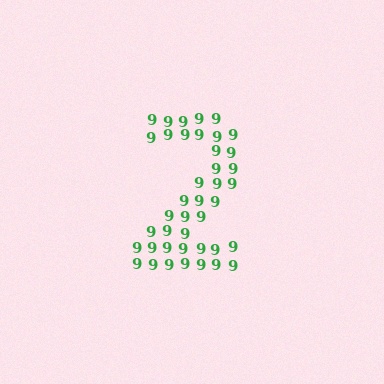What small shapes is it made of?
It is made of small digit 9's.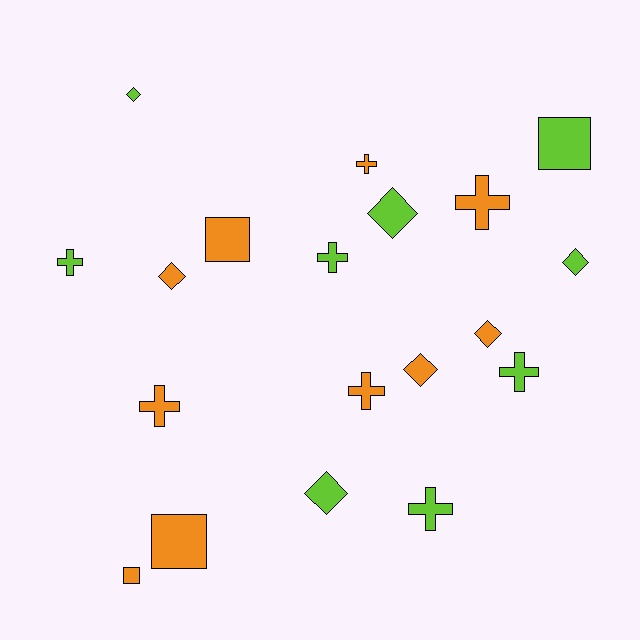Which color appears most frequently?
Orange, with 10 objects.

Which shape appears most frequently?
Cross, with 8 objects.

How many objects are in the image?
There are 19 objects.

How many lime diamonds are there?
There are 4 lime diamonds.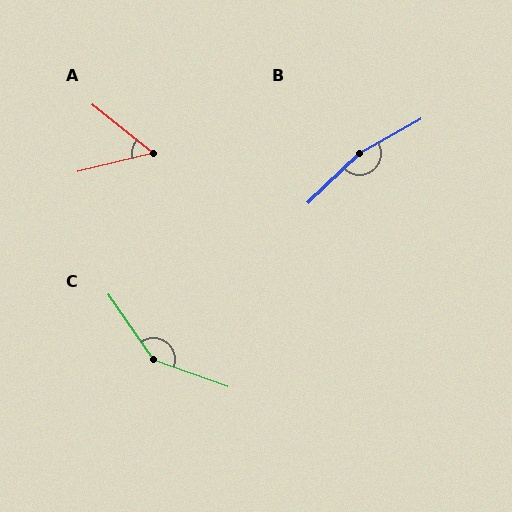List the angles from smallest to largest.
A (53°), C (144°), B (165°).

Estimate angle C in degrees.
Approximately 144 degrees.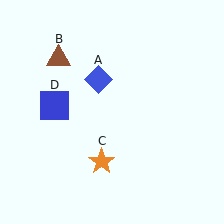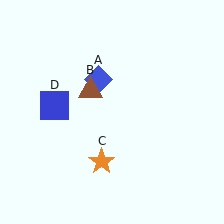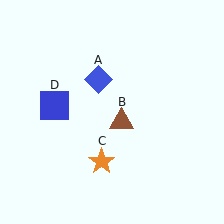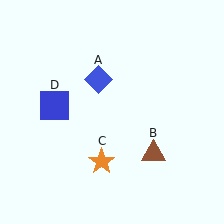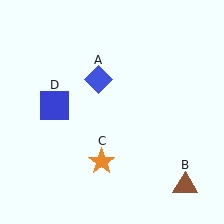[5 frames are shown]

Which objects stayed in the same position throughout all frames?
Blue diamond (object A) and orange star (object C) and blue square (object D) remained stationary.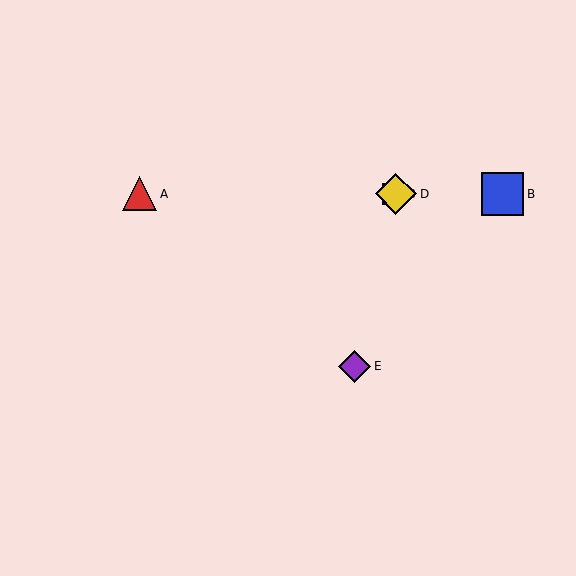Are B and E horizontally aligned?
No, B is at y≈194 and E is at y≈366.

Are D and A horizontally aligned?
Yes, both are at y≈194.